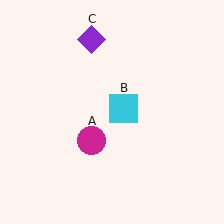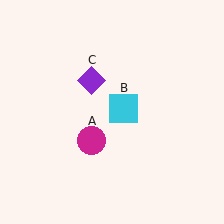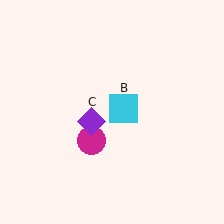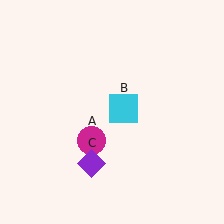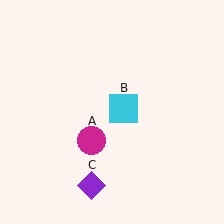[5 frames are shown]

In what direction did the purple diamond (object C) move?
The purple diamond (object C) moved down.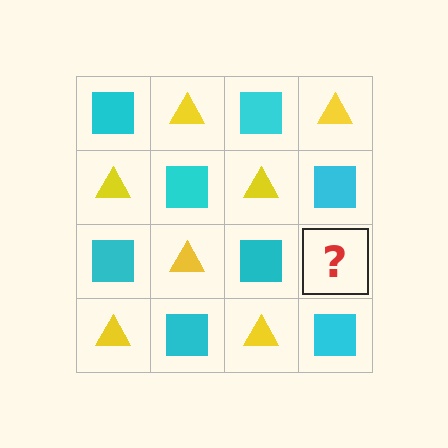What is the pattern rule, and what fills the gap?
The rule is that it alternates cyan square and yellow triangle in a checkerboard pattern. The gap should be filled with a yellow triangle.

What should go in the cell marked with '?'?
The missing cell should contain a yellow triangle.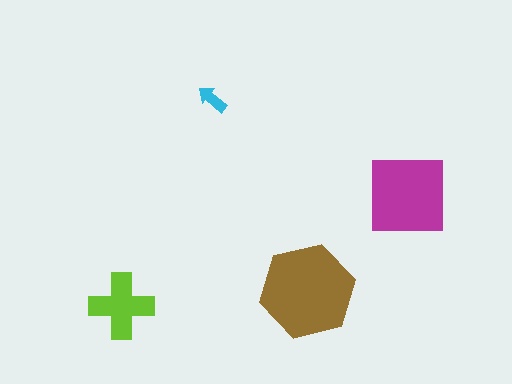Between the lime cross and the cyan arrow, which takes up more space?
The lime cross.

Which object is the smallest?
The cyan arrow.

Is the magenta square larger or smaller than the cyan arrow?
Larger.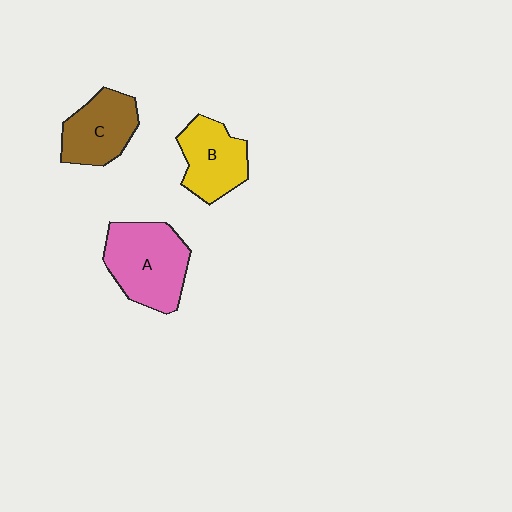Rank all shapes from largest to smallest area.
From largest to smallest: A (pink), B (yellow), C (brown).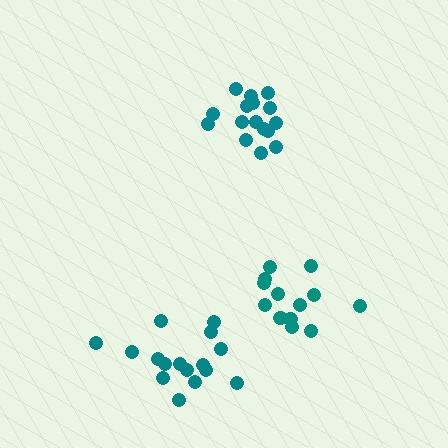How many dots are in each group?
Group 1: 13 dots, Group 2: 16 dots, Group 3: 16 dots (45 total).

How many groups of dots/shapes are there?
There are 3 groups.